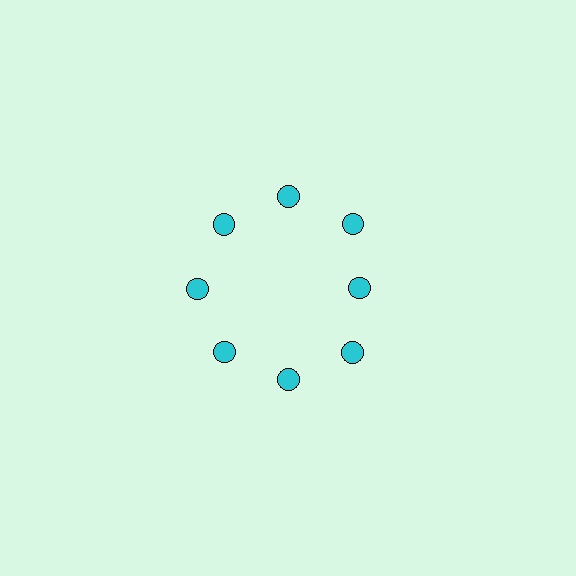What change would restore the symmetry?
The symmetry would be restored by moving it outward, back onto the ring so that all 8 circles sit at equal angles and equal distance from the center.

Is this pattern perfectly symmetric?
No. The 8 cyan circles are arranged in a ring, but one element near the 3 o'clock position is pulled inward toward the center, breaking the 8-fold rotational symmetry.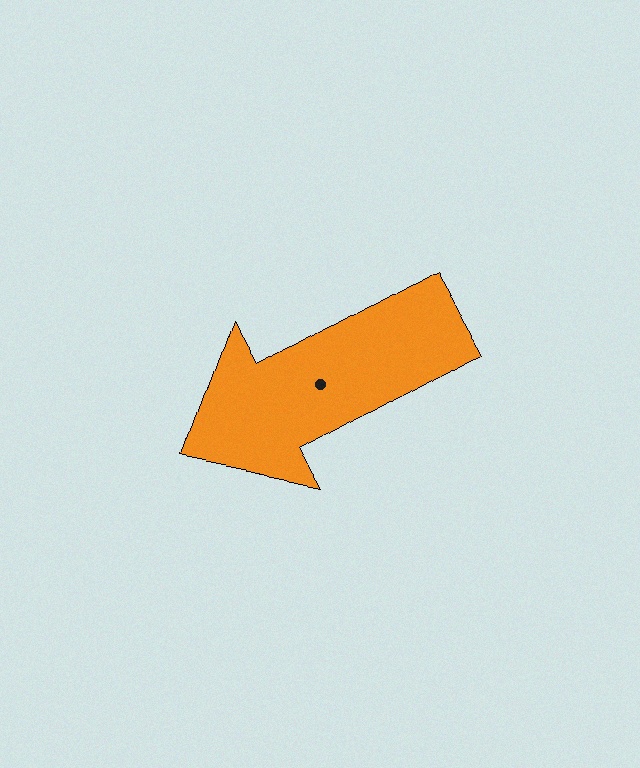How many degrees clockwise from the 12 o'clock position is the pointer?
Approximately 241 degrees.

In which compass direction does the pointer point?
Southwest.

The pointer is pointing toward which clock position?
Roughly 8 o'clock.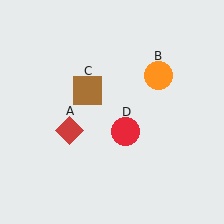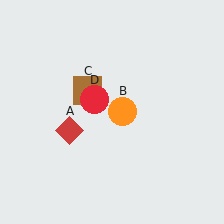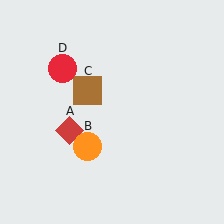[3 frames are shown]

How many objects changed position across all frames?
2 objects changed position: orange circle (object B), red circle (object D).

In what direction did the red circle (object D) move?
The red circle (object D) moved up and to the left.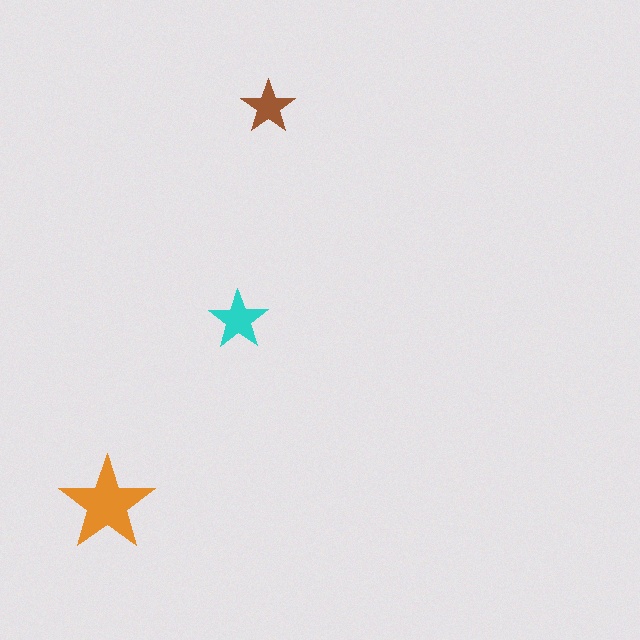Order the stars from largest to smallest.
the orange one, the cyan one, the brown one.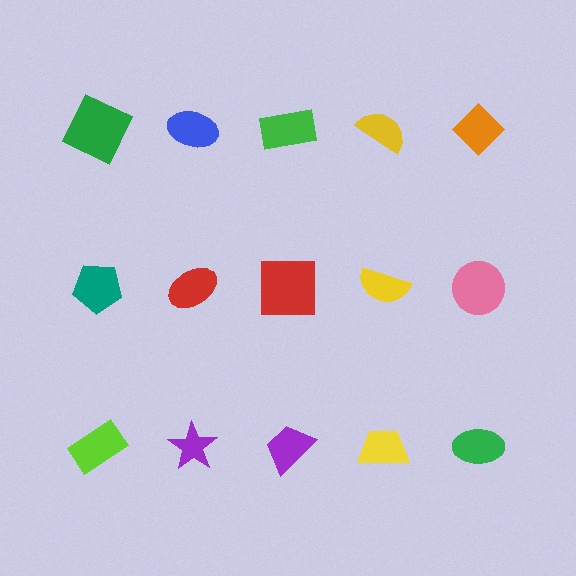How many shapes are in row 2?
5 shapes.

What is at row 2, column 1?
A teal pentagon.